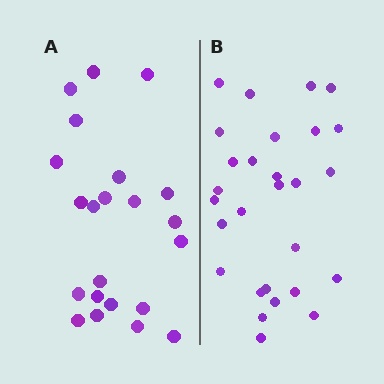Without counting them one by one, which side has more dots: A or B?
Region B (the right region) has more dots.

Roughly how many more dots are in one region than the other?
Region B has about 6 more dots than region A.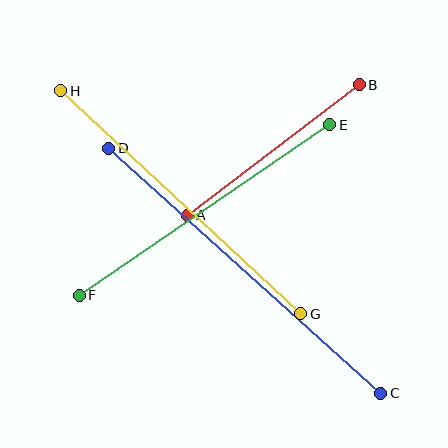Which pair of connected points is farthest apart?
Points C and D are farthest apart.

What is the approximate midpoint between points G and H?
The midpoint is at approximately (181, 202) pixels.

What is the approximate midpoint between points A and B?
The midpoint is at approximately (273, 150) pixels.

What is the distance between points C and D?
The distance is approximately 367 pixels.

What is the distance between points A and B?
The distance is approximately 216 pixels.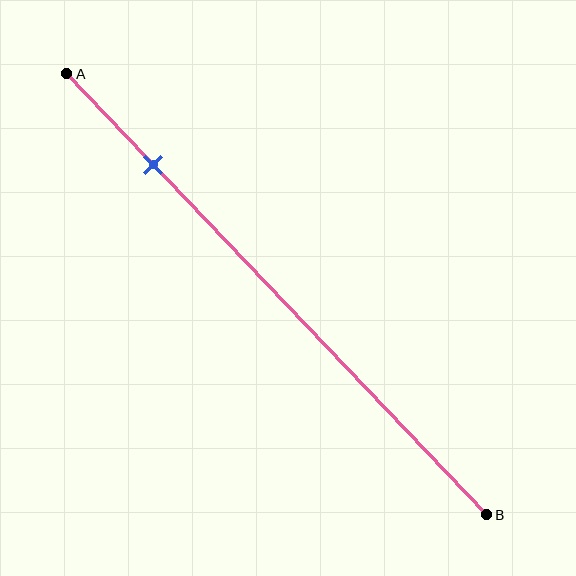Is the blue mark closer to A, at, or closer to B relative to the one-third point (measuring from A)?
The blue mark is closer to point A than the one-third point of segment AB.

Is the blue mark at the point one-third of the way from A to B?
No, the mark is at about 20% from A, not at the 33% one-third point.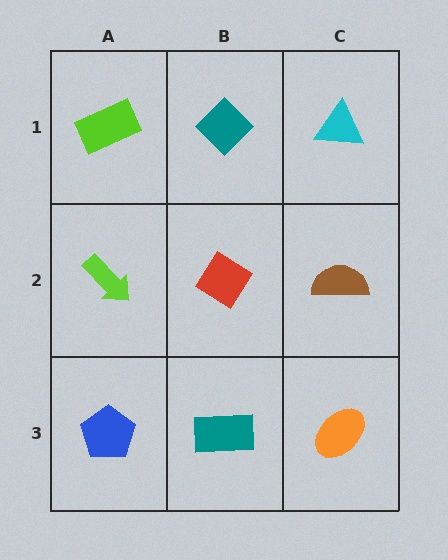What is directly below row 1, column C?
A brown semicircle.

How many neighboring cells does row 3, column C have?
2.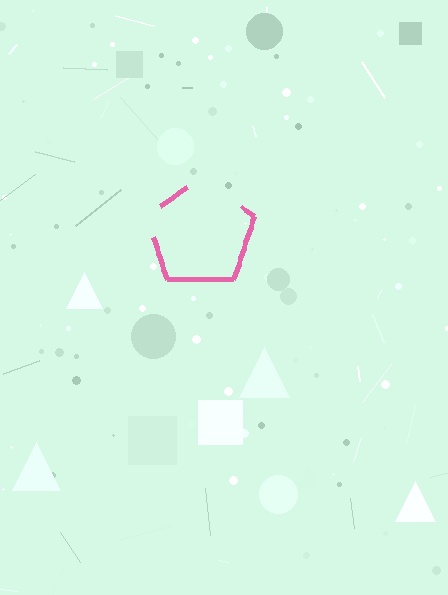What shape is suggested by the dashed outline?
The dashed outline suggests a pentagon.